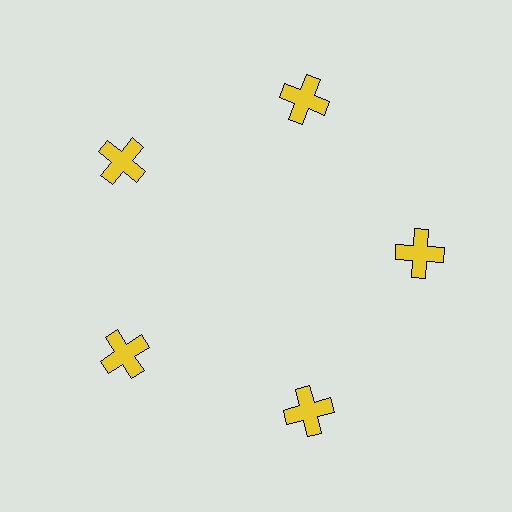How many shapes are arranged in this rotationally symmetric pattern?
There are 5 shapes, arranged in 5 groups of 1.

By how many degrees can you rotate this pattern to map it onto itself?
The pattern maps onto itself every 72 degrees of rotation.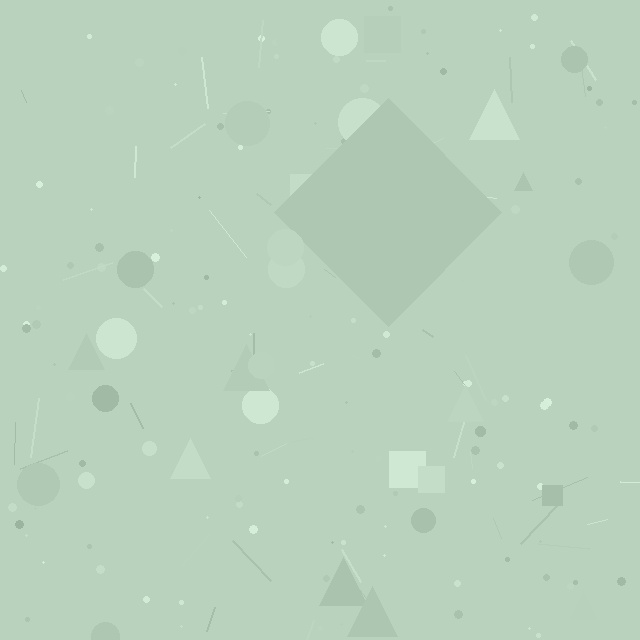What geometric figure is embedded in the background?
A diamond is embedded in the background.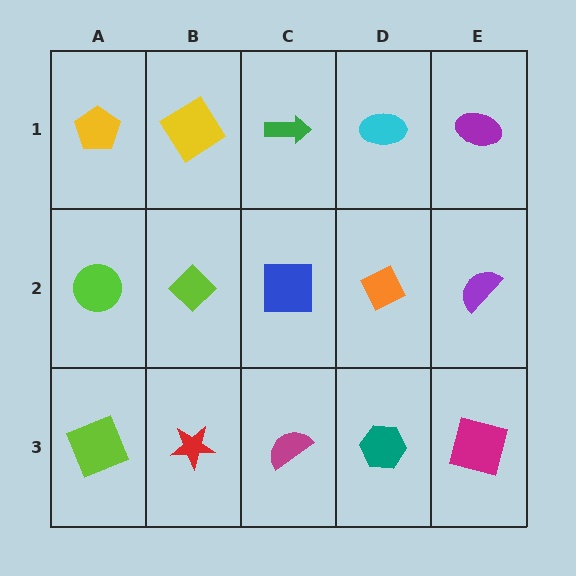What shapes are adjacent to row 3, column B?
A lime diamond (row 2, column B), a lime square (row 3, column A), a magenta semicircle (row 3, column C).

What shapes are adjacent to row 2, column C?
A green arrow (row 1, column C), a magenta semicircle (row 3, column C), a lime diamond (row 2, column B), an orange diamond (row 2, column D).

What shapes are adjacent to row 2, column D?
A cyan ellipse (row 1, column D), a teal hexagon (row 3, column D), a blue square (row 2, column C), a purple semicircle (row 2, column E).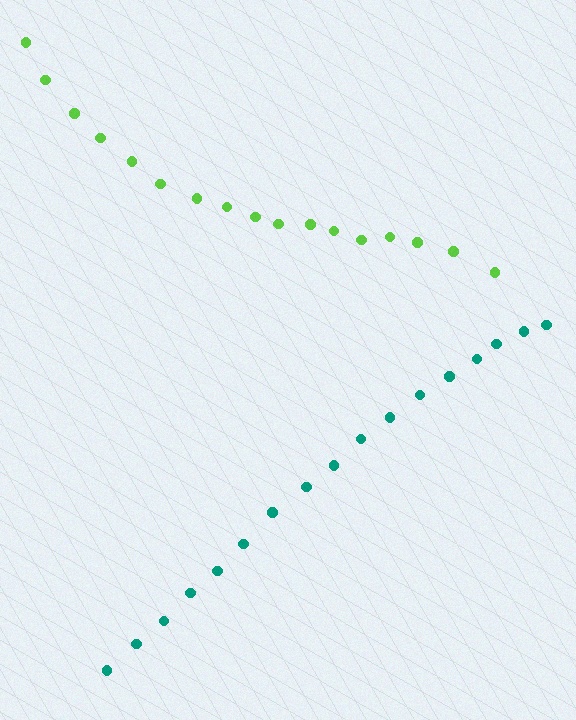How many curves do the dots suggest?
There are 2 distinct paths.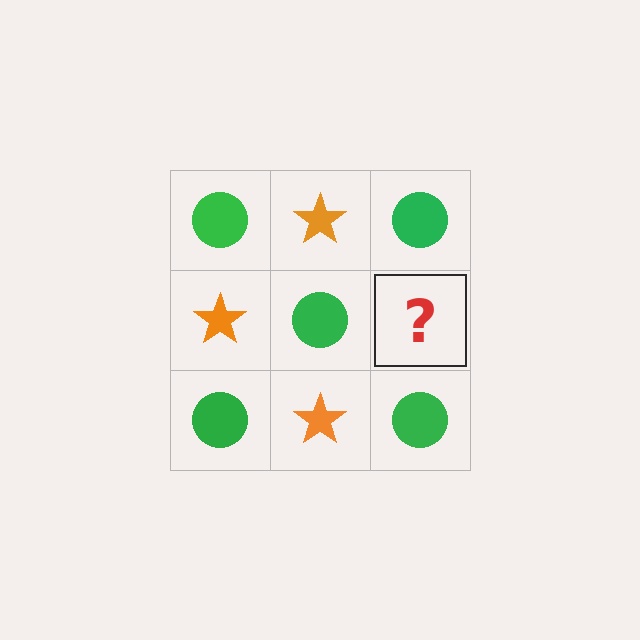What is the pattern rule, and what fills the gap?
The rule is that it alternates green circle and orange star in a checkerboard pattern. The gap should be filled with an orange star.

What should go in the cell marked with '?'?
The missing cell should contain an orange star.